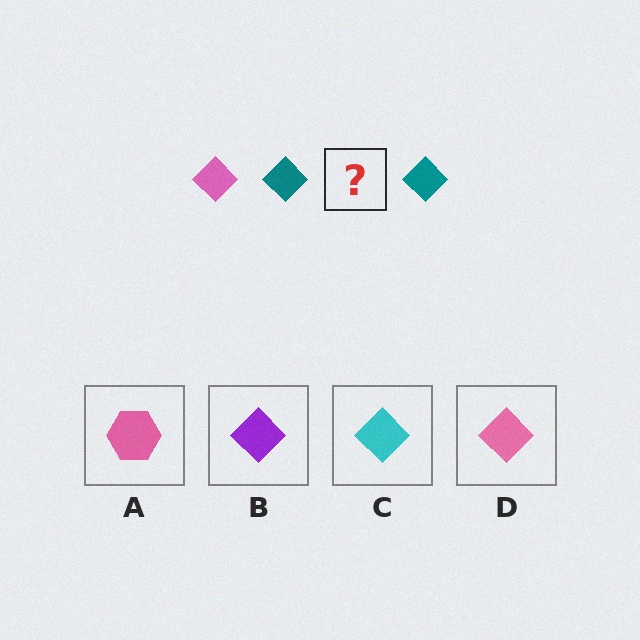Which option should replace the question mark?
Option D.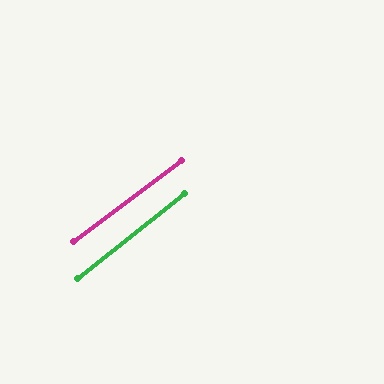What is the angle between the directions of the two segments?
Approximately 1 degree.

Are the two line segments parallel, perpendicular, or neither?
Parallel — their directions differ by only 1.5°.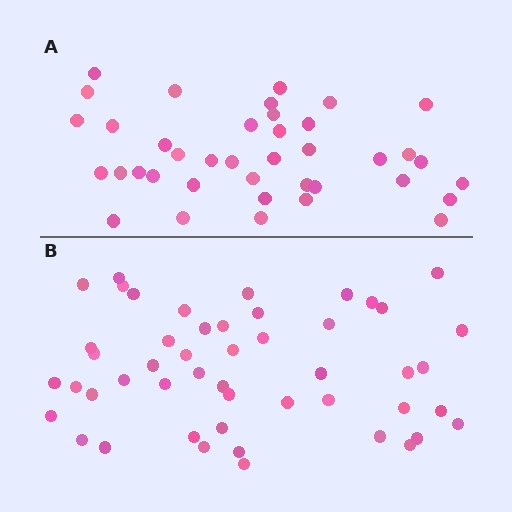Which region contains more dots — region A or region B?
Region B (the bottom region) has more dots.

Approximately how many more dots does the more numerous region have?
Region B has roughly 10 or so more dots than region A.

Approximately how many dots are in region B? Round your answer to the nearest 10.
About 50 dots. (The exact count is 49, which rounds to 50.)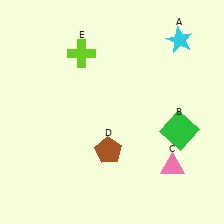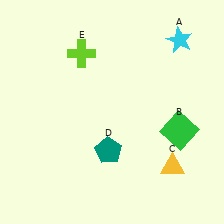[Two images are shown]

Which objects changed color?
C changed from pink to yellow. D changed from brown to teal.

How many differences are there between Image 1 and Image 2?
There are 2 differences between the two images.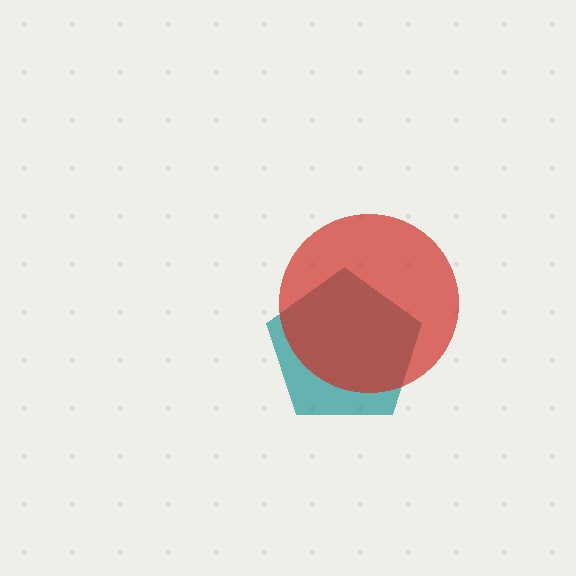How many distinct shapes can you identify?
There are 2 distinct shapes: a teal pentagon, a red circle.